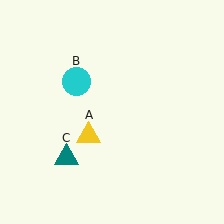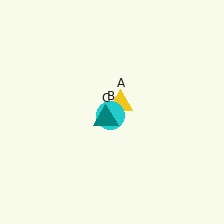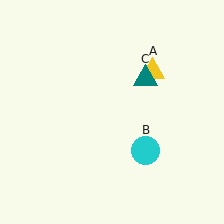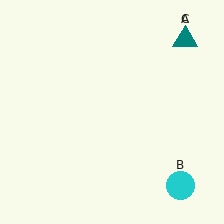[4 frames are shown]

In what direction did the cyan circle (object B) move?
The cyan circle (object B) moved down and to the right.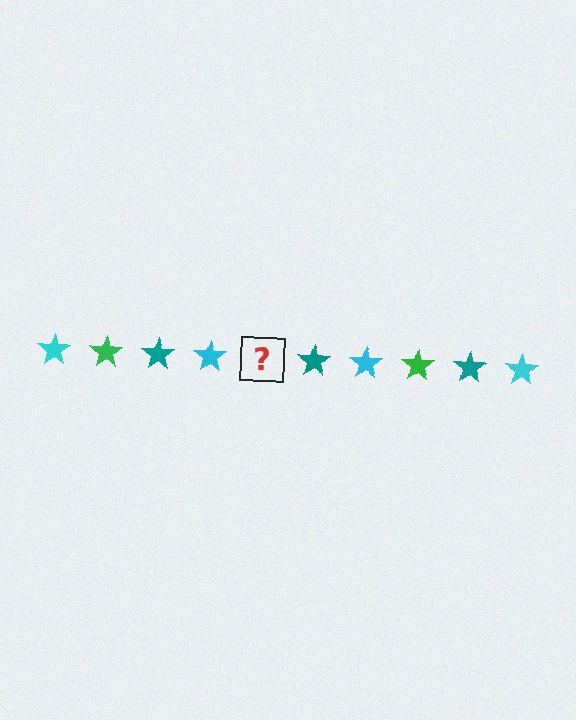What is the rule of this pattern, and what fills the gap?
The rule is that the pattern cycles through cyan, green, teal stars. The gap should be filled with a green star.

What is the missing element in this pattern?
The missing element is a green star.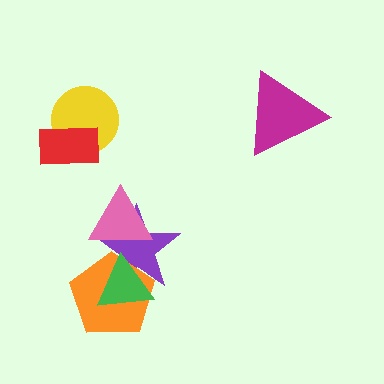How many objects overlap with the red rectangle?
1 object overlaps with the red rectangle.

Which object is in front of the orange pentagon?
The green triangle is in front of the orange pentagon.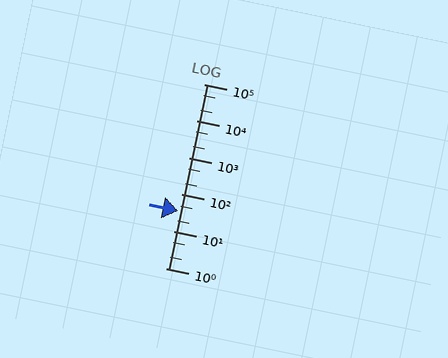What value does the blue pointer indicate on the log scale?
The pointer indicates approximately 35.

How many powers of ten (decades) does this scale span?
The scale spans 5 decades, from 1 to 100000.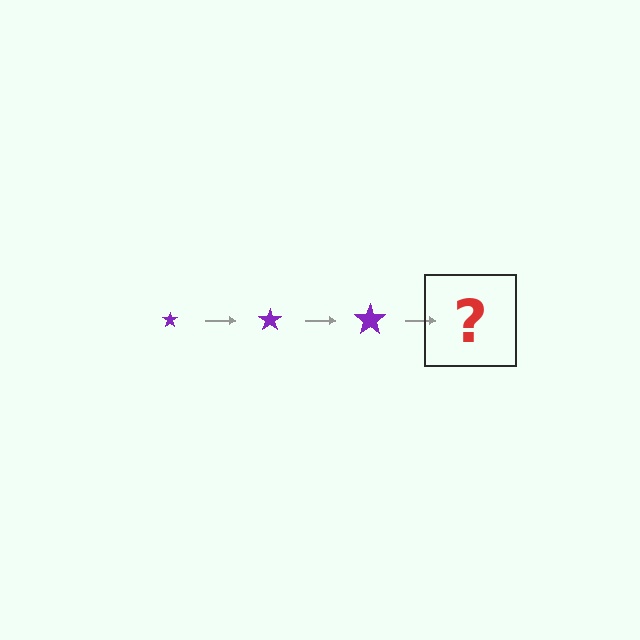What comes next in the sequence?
The next element should be a purple star, larger than the previous one.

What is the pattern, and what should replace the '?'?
The pattern is that the star gets progressively larger each step. The '?' should be a purple star, larger than the previous one.